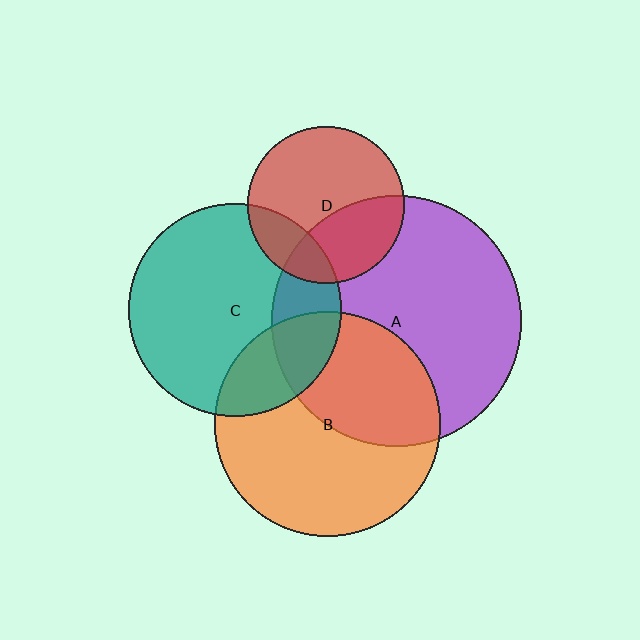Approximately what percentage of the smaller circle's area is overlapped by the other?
Approximately 20%.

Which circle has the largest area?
Circle A (purple).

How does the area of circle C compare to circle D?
Approximately 1.8 times.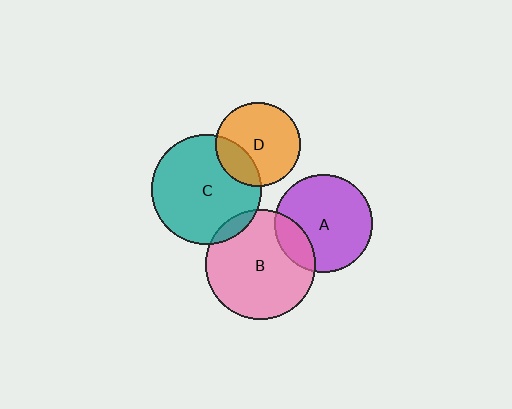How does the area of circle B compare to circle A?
Approximately 1.2 times.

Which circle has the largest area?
Circle B (pink).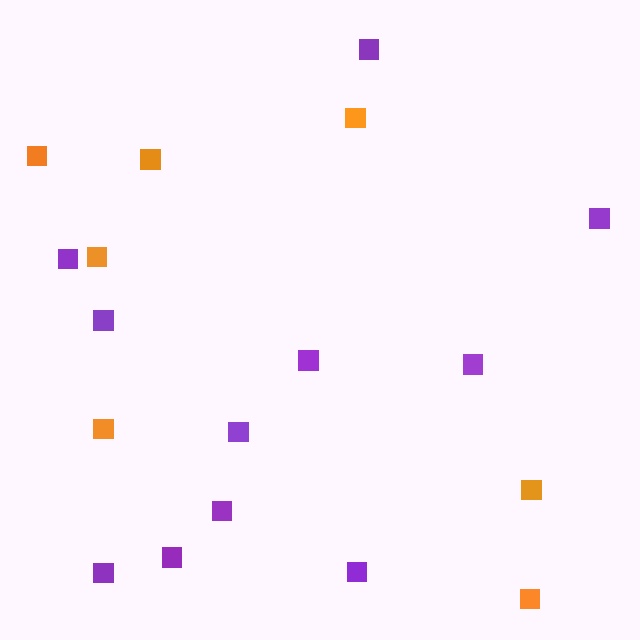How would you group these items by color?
There are 2 groups: one group of orange squares (7) and one group of purple squares (11).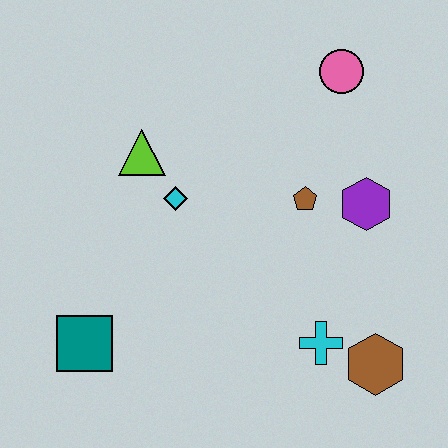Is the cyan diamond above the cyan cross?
Yes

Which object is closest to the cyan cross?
The brown hexagon is closest to the cyan cross.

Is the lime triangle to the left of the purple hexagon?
Yes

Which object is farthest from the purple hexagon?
The teal square is farthest from the purple hexagon.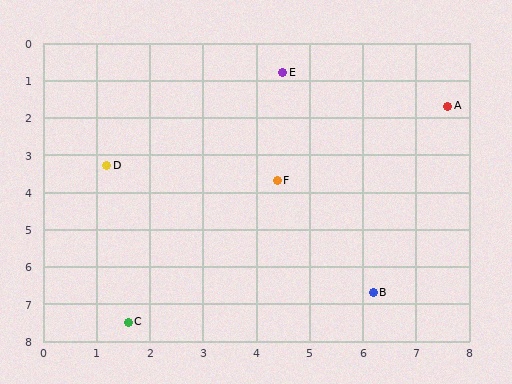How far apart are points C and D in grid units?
Points C and D are about 4.2 grid units apart.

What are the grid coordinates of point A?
Point A is at approximately (7.6, 1.7).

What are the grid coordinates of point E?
Point E is at approximately (4.5, 0.8).